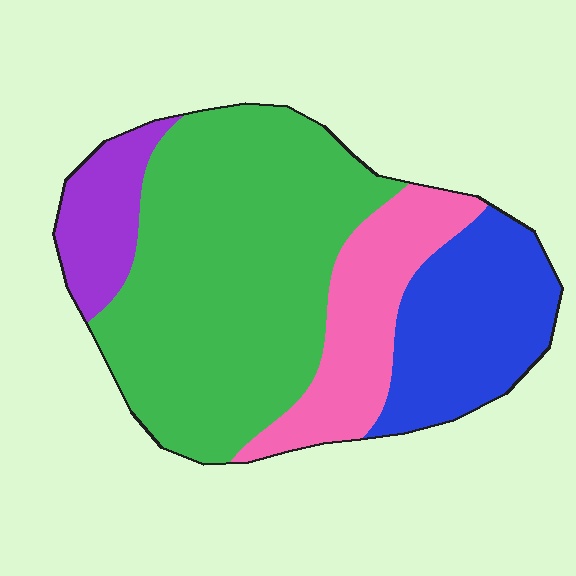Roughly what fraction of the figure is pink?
Pink takes up about one sixth (1/6) of the figure.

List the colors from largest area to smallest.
From largest to smallest: green, blue, pink, purple.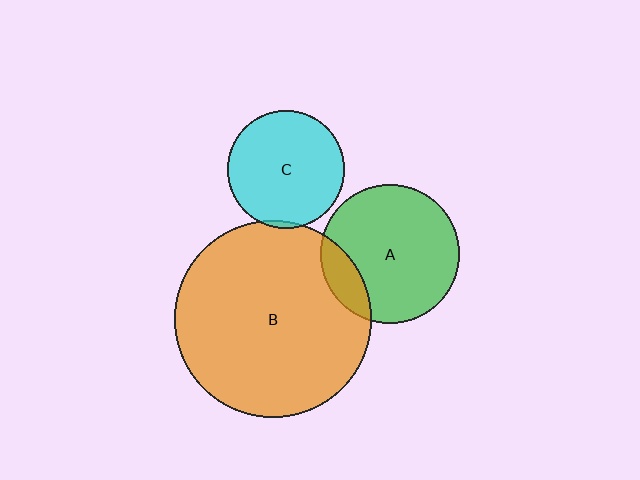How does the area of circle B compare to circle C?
Approximately 2.8 times.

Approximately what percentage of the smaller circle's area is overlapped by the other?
Approximately 5%.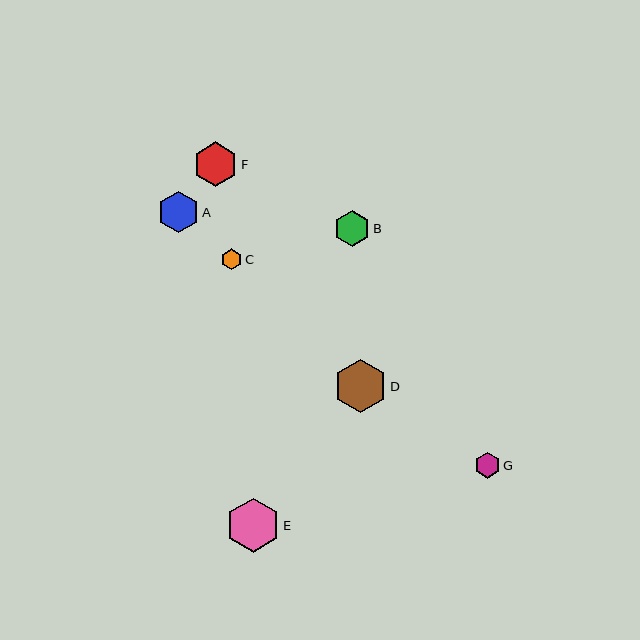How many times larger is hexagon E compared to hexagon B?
Hexagon E is approximately 1.5 times the size of hexagon B.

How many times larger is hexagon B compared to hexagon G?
Hexagon B is approximately 1.4 times the size of hexagon G.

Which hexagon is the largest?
Hexagon E is the largest with a size of approximately 54 pixels.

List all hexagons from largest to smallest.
From largest to smallest: E, D, F, A, B, G, C.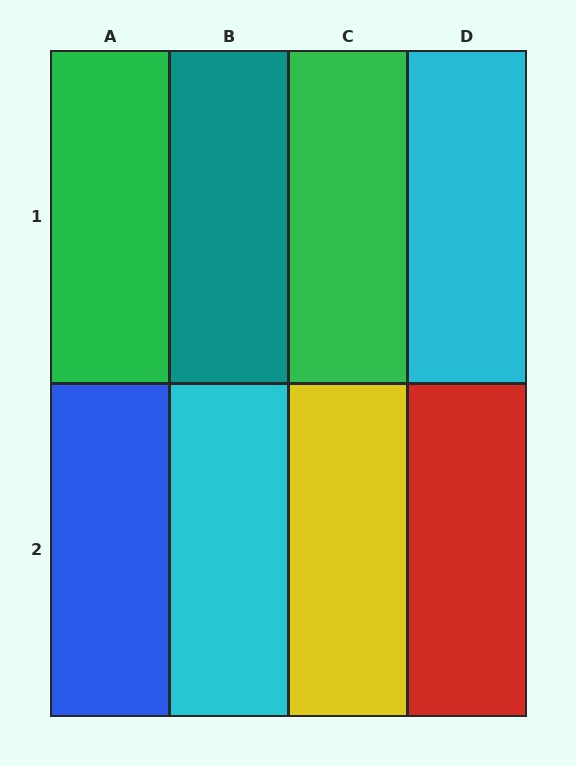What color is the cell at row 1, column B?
Teal.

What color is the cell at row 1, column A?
Green.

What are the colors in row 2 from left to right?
Blue, cyan, yellow, red.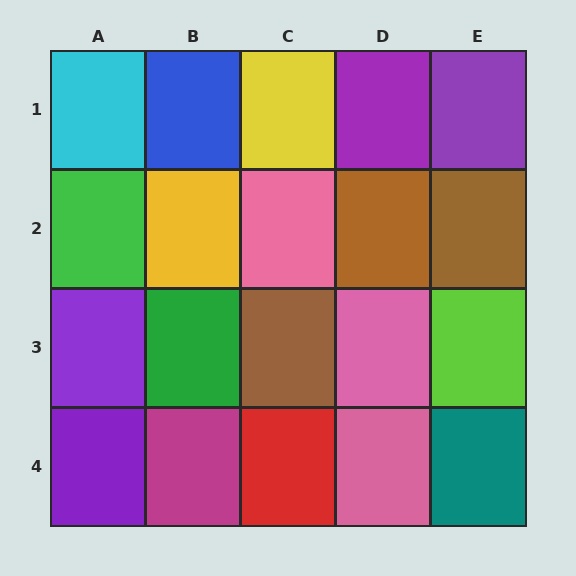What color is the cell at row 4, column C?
Red.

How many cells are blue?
1 cell is blue.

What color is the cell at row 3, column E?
Lime.